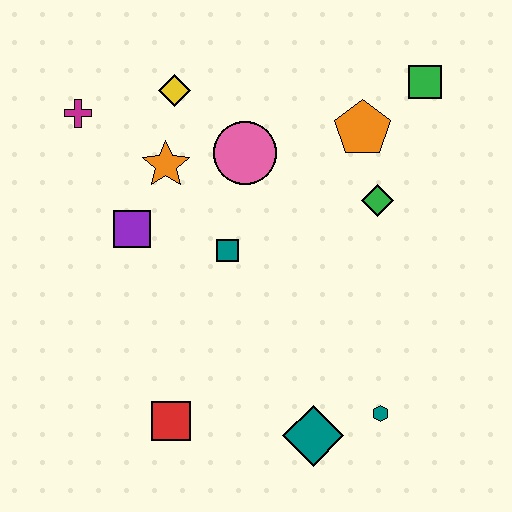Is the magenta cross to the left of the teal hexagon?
Yes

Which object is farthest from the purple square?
The green square is farthest from the purple square.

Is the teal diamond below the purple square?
Yes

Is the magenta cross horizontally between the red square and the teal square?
No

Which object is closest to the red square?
The teal diamond is closest to the red square.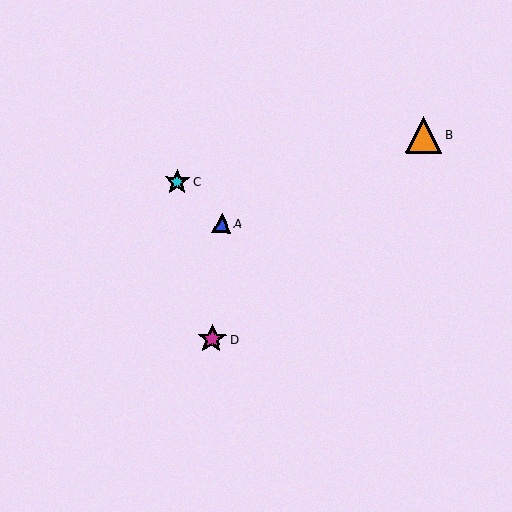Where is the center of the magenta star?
The center of the magenta star is at (212, 339).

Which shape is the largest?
The orange triangle (labeled B) is the largest.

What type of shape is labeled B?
Shape B is an orange triangle.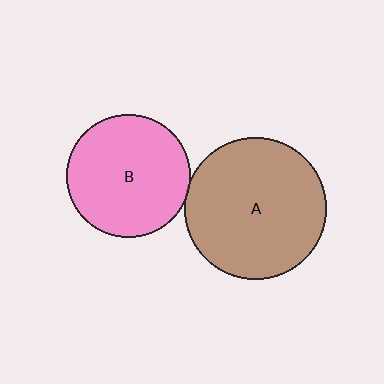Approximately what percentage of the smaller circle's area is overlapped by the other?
Approximately 5%.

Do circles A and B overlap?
Yes.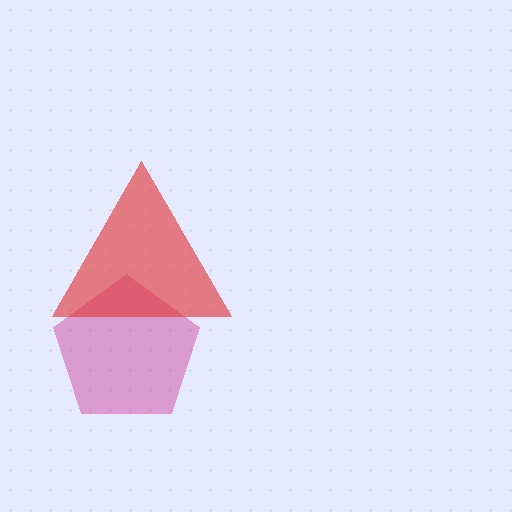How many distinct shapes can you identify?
There are 2 distinct shapes: a magenta pentagon, a red triangle.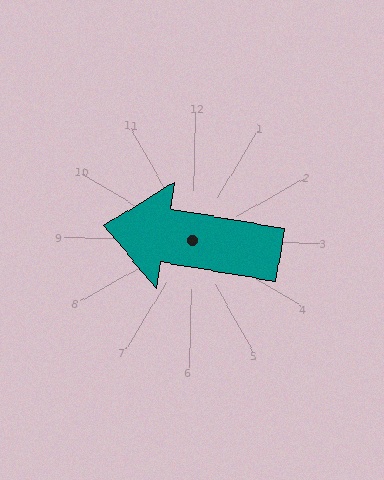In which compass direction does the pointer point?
West.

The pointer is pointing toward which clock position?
Roughly 9 o'clock.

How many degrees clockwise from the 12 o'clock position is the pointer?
Approximately 278 degrees.